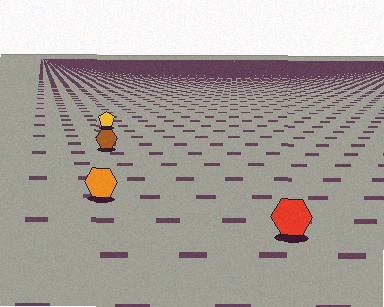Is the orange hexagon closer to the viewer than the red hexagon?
No. The red hexagon is closer — you can tell from the texture gradient: the ground texture is coarser near it.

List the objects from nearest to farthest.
From nearest to farthest: the red hexagon, the orange hexagon, the brown hexagon, the yellow pentagon.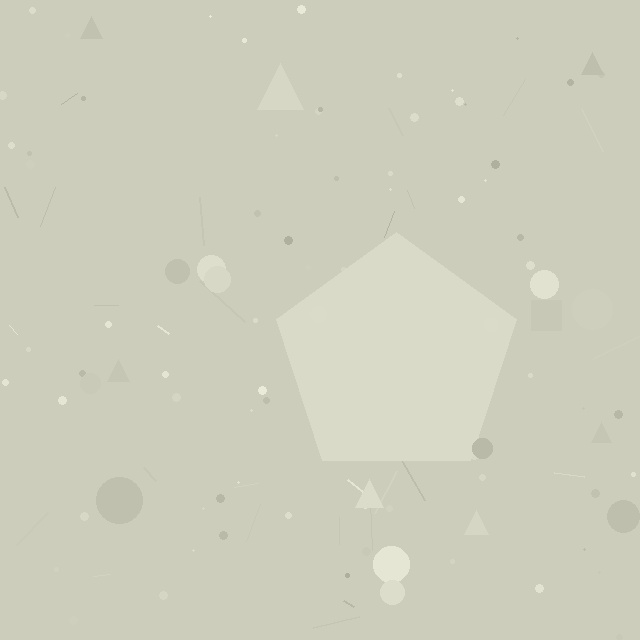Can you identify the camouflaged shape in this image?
The camouflaged shape is a pentagon.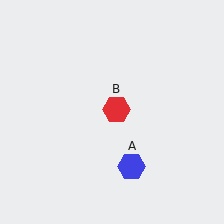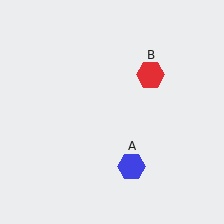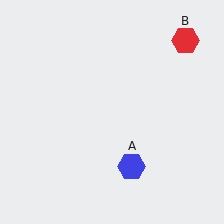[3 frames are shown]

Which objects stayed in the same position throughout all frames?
Blue hexagon (object A) remained stationary.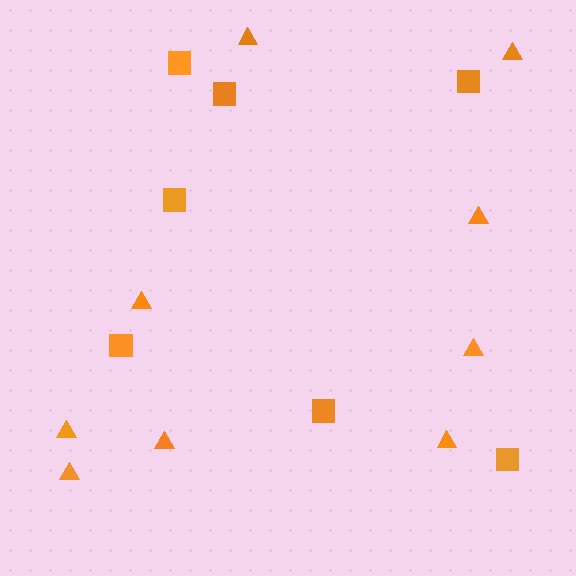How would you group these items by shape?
There are 2 groups: one group of squares (7) and one group of triangles (9).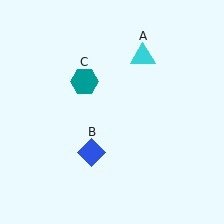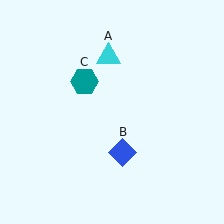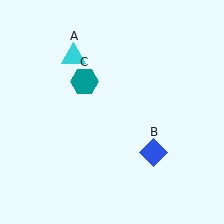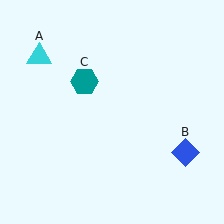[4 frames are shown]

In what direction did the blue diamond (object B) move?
The blue diamond (object B) moved right.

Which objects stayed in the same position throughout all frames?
Teal hexagon (object C) remained stationary.